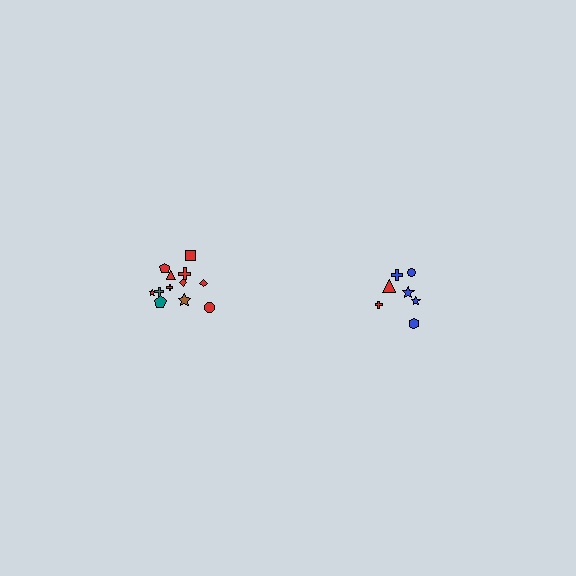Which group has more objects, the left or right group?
The left group.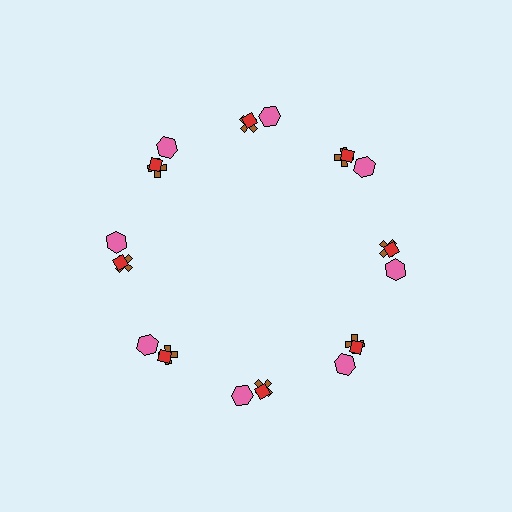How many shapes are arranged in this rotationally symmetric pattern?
There are 24 shapes, arranged in 8 groups of 3.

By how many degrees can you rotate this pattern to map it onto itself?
The pattern maps onto itself every 45 degrees of rotation.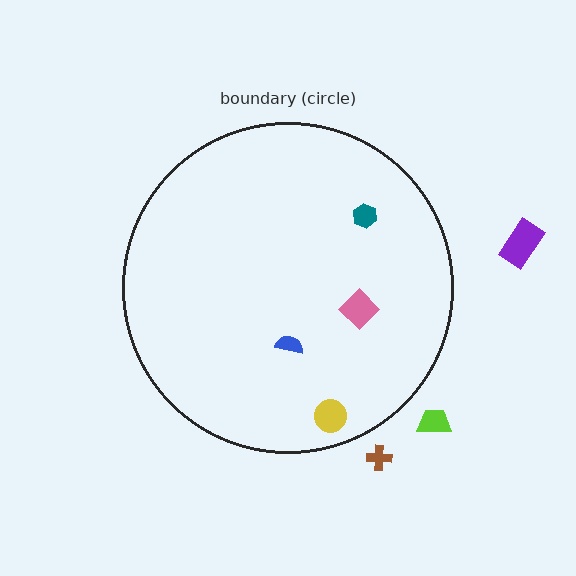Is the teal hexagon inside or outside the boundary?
Inside.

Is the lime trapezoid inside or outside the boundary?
Outside.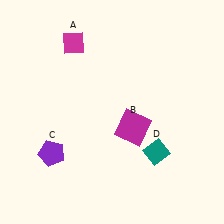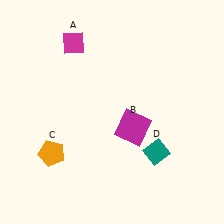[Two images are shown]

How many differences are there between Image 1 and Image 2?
There is 1 difference between the two images.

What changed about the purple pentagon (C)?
In Image 1, C is purple. In Image 2, it changed to orange.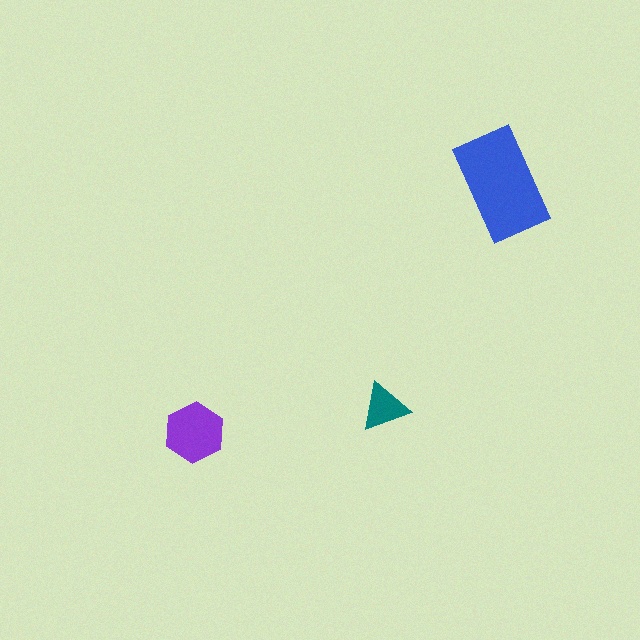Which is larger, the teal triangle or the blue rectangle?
The blue rectangle.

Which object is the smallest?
The teal triangle.